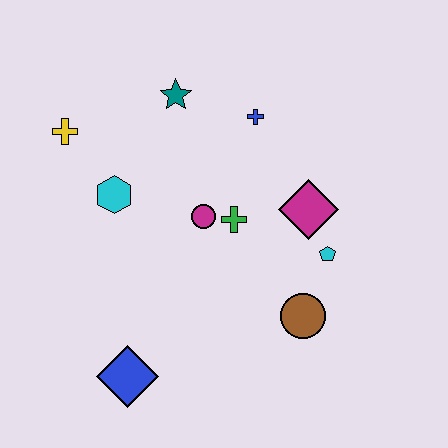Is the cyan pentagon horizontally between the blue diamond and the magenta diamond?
No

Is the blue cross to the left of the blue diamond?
No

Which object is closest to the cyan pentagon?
The magenta diamond is closest to the cyan pentagon.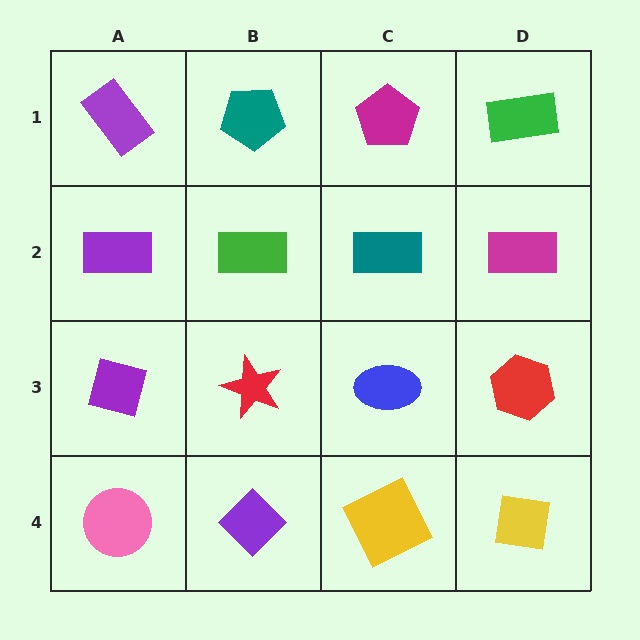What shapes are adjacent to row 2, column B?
A teal pentagon (row 1, column B), a red star (row 3, column B), a purple rectangle (row 2, column A), a teal rectangle (row 2, column C).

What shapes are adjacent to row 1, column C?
A teal rectangle (row 2, column C), a teal pentagon (row 1, column B), a green rectangle (row 1, column D).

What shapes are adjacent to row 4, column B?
A red star (row 3, column B), a pink circle (row 4, column A), a yellow square (row 4, column C).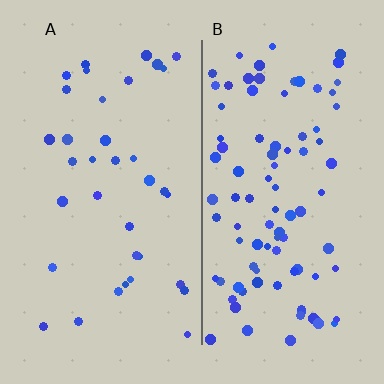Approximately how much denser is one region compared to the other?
Approximately 2.6× — region B over region A.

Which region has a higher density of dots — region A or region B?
B (the right).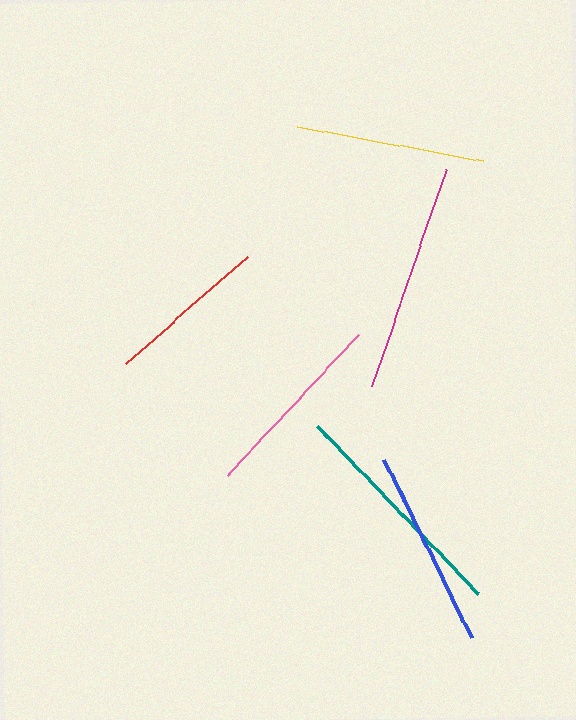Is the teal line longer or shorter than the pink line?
The teal line is longer than the pink line.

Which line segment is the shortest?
The red line is the shortest at approximately 162 pixels.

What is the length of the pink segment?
The pink segment is approximately 192 pixels long.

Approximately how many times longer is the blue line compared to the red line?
The blue line is approximately 1.2 times the length of the red line.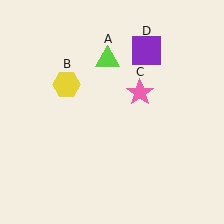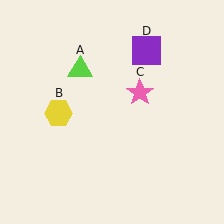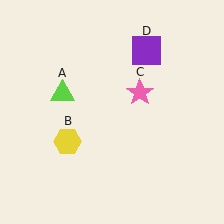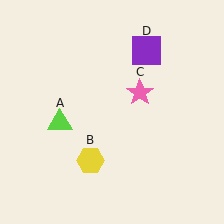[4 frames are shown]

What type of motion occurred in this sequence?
The lime triangle (object A), yellow hexagon (object B) rotated counterclockwise around the center of the scene.